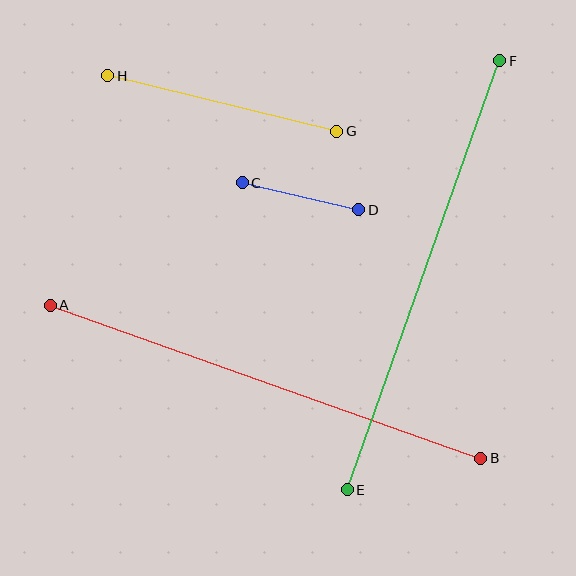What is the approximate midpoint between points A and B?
The midpoint is at approximately (266, 382) pixels.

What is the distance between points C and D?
The distance is approximately 120 pixels.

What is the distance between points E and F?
The distance is approximately 456 pixels.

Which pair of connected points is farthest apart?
Points A and B are farthest apart.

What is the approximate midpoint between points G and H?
The midpoint is at approximately (222, 104) pixels.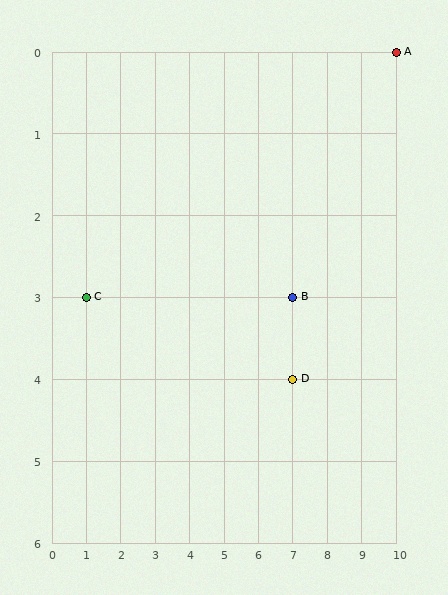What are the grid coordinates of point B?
Point B is at grid coordinates (7, 3).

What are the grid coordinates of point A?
Point A is at grid coordinates (10, 0).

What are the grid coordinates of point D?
Point D is at grid coordinates (7, 4).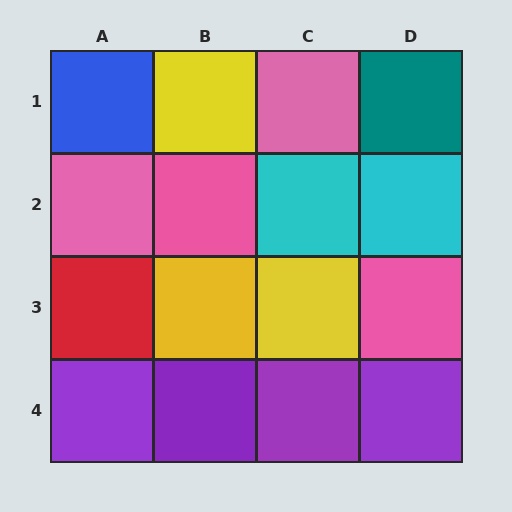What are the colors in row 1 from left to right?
Blue, yellow, pink, teal.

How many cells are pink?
4 cells are pink.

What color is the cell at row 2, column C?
Cyan.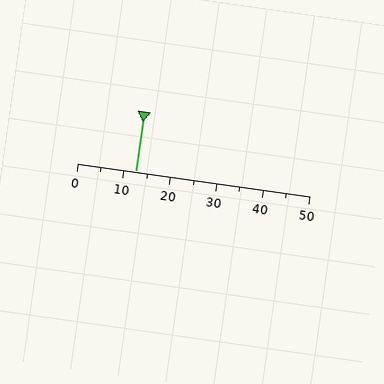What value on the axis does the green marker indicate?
The marker indicates approximately 12.5.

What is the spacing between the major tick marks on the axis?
The major ticks are spaced 10 apart.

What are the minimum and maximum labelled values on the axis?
The axis runs from 0 to 50.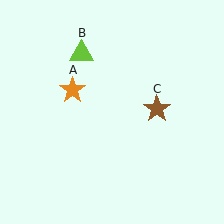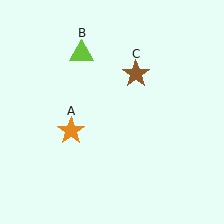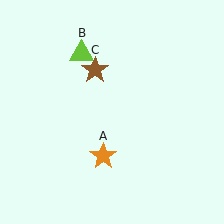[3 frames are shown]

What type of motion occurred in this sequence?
The orange star (object A), brown star (object C) rotated counterclockwise around the center of the scene.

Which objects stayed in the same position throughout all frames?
Lime triangle (object B) remained stationary.